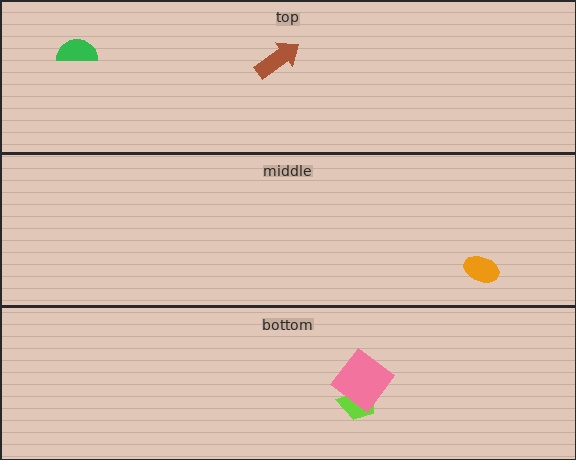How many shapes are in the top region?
2.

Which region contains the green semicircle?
The top region.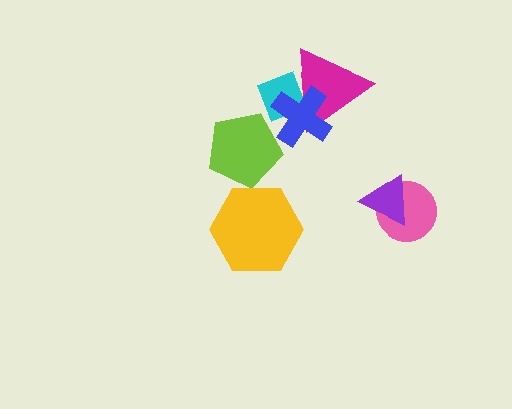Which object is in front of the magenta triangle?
The blue cross is in front of the magenta triangle.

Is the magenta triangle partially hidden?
Yes, it is partially covered by another shape.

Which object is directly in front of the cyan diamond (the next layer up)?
The magenta triangle is directly in front of the cyan diamond.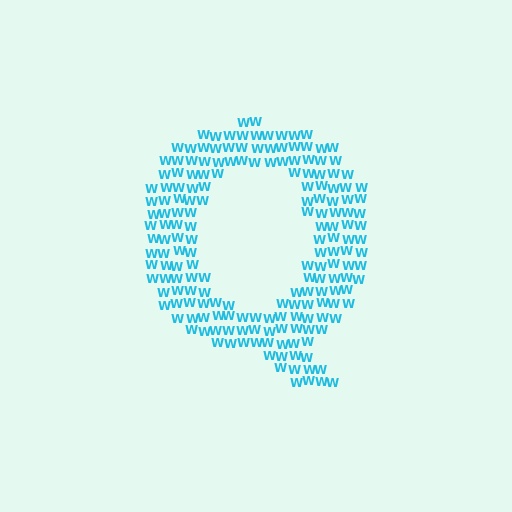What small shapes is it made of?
It is made of small letter W's.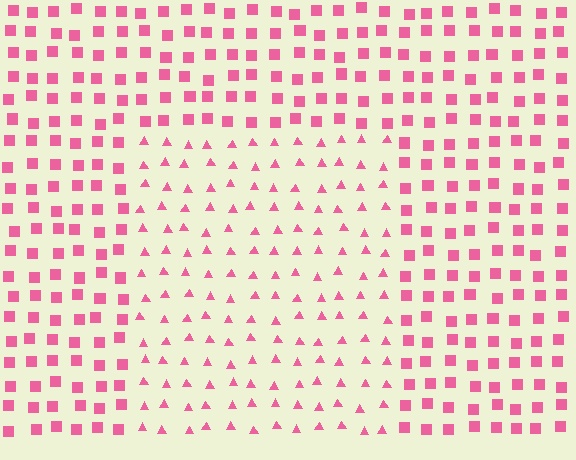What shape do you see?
I see a rectangle.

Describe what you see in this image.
The image is filled with small pink elements arranged in a uniform grid. A rectangle-shaped region contains triangles, while the surrounding area contains squares. The boundary is defined purely by the change in element shape.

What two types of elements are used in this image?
The image uses triangles inside the rectangle region and squares outside it.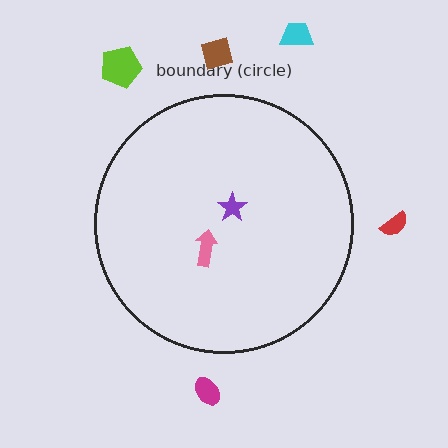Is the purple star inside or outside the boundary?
Inside.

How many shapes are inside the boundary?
2 inside, 5 outside.